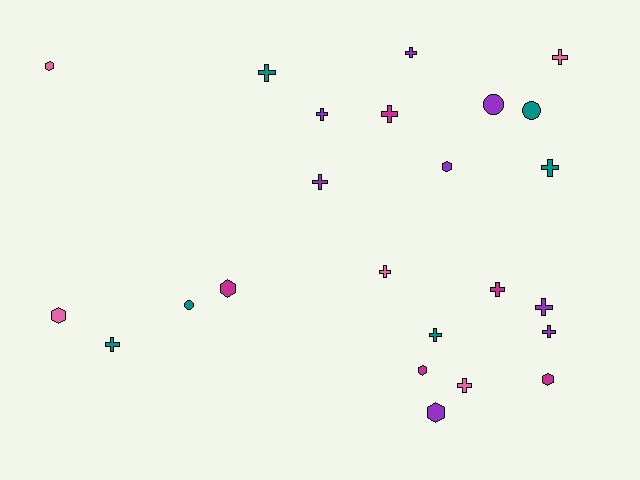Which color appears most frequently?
Purple, with 8 objects.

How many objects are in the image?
There are 24 objects.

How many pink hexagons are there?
There are 2 pink hexagons.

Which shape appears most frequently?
Cross, with 14 objects.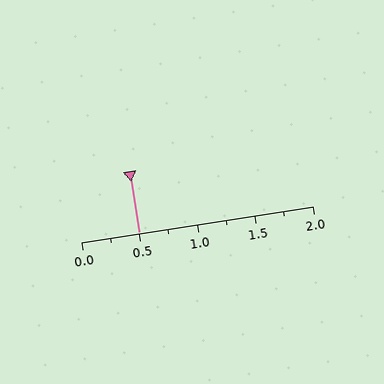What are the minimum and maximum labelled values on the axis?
The axis runs from 0.0 to 2.0.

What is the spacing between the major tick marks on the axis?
The major ticks are spaced 0.5 apart.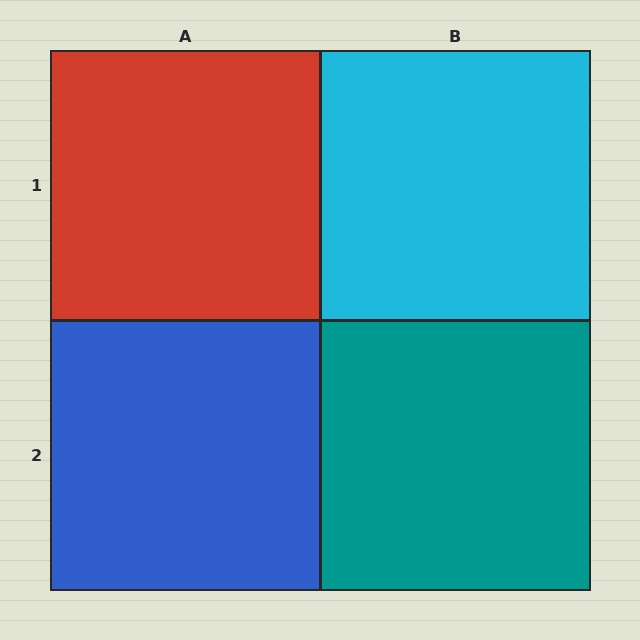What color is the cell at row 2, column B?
Teal.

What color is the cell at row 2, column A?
Blue.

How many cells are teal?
1 cell is teal.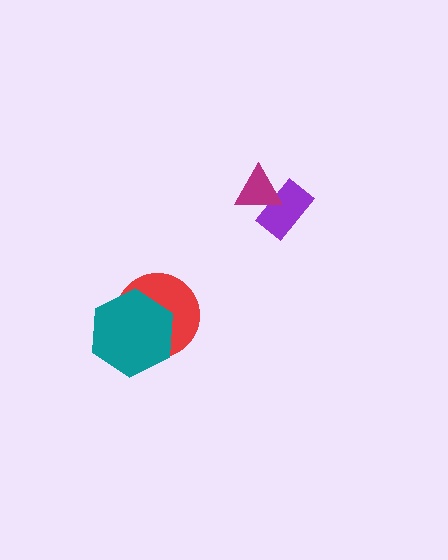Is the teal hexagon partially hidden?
No, no other shape covers it.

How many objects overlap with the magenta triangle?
1 object overlaps with the magenta triangle.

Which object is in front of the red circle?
The teal hexagon is in front of the red circle.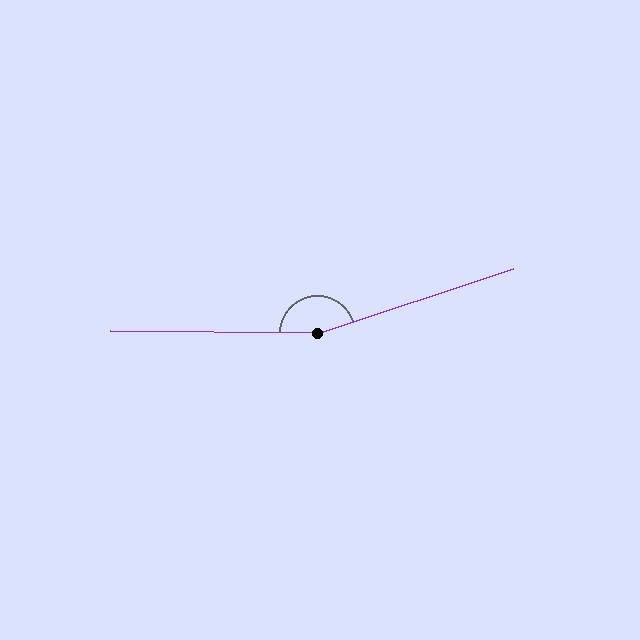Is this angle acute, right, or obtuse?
It is obtuse.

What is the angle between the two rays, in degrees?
Approximately 161 degrees.